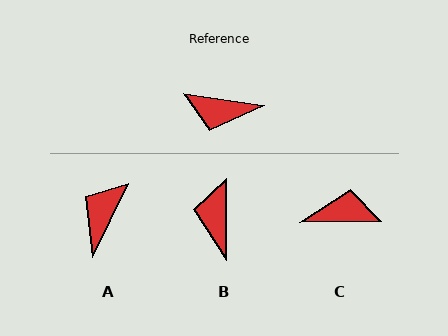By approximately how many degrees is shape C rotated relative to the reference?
Approximately 171 degrees clockwise.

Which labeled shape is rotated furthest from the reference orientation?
C, about 171 degrees away.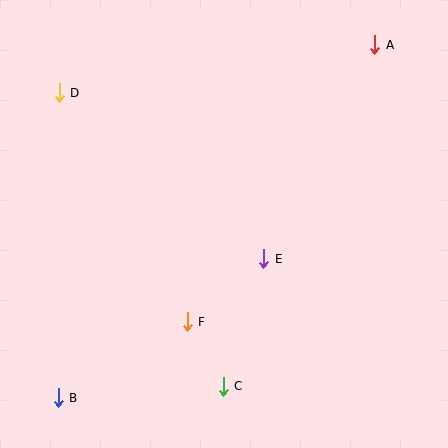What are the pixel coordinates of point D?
Point D is at (59, 93).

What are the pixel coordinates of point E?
Point E is at (264, 259).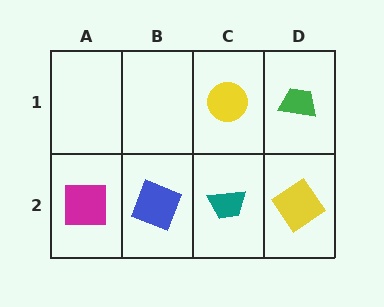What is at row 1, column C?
A yellow circle.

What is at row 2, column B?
A blue square.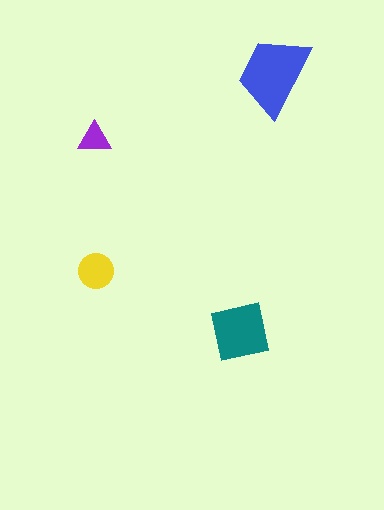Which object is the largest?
The blue trapezoid.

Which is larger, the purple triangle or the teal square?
The teal square.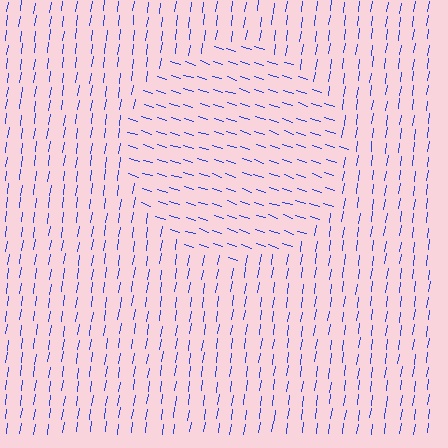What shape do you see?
I see a circle.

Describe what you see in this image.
The image is filled with small blue line segments. A circle region in the image has lines oriented differently from the surrounding lines, creating a visible texture boundary.